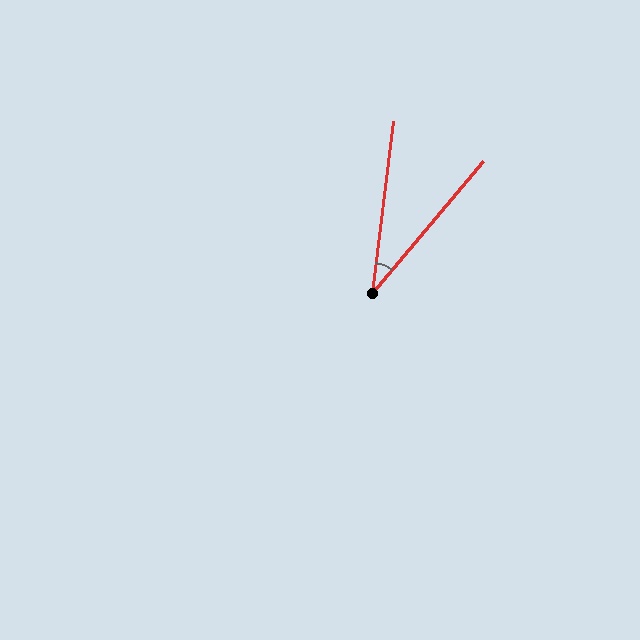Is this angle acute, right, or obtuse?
It is acute.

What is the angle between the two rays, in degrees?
Approximately 33 degrees.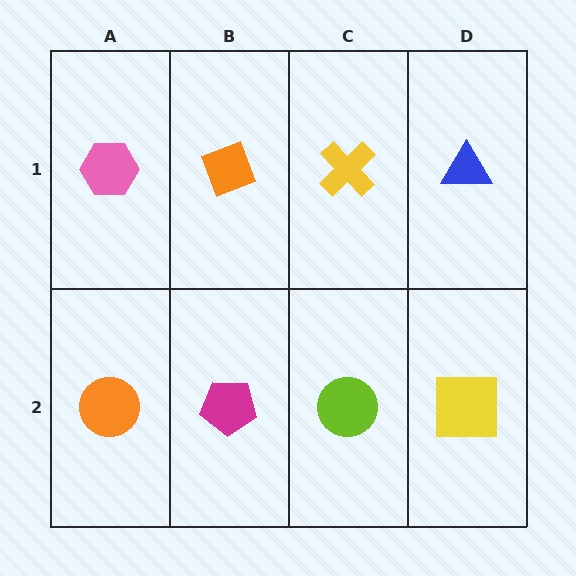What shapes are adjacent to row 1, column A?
An orange circle (row 2, column A), an orange diamond (row 1, column B).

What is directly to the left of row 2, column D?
A lime circle.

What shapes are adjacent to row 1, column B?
A magenta pentagon (row 2, column B), a pink hexagon (row 1, column A), a yellow cross (row 1, column C).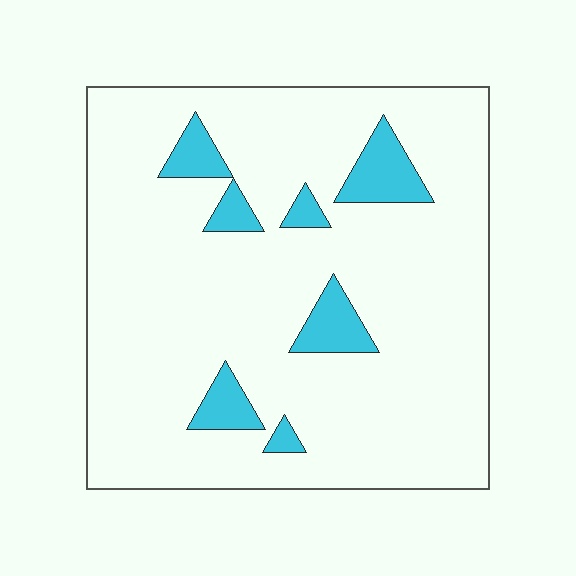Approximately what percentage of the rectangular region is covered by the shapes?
Approximately 10%.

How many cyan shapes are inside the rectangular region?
7.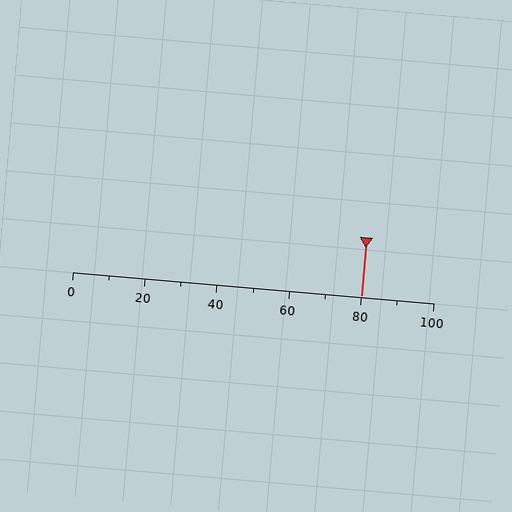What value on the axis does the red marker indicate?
The marker indicates approximately 80.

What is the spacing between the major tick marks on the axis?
The major ticks are spaced 20 apart.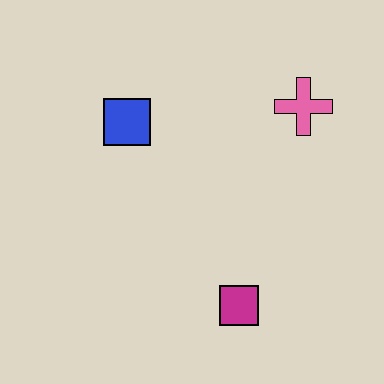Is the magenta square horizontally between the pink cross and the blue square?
Yes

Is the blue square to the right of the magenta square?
No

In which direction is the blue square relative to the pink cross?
The blue square is to the left of the pink cross.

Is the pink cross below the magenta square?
No